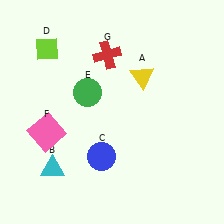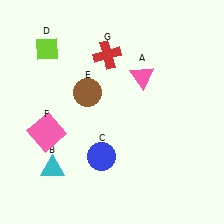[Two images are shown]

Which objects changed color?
A changed from yellow to pink. E changed from green to brown.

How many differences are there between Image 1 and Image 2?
There are 2 differences between the two images.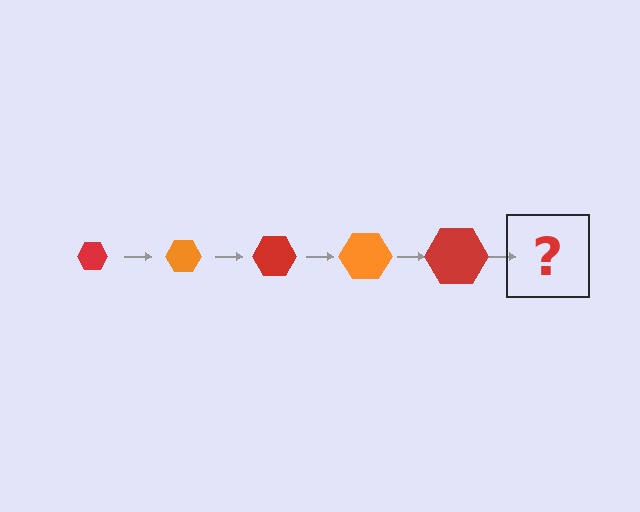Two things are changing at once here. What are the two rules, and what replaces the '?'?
The two rules are that the hexagon grows larger each step and the color cycles through red and orange. The '?' should be an orange hexagon, larger than the previous one.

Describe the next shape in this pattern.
It should be an orange hexagon, larger than the previous one.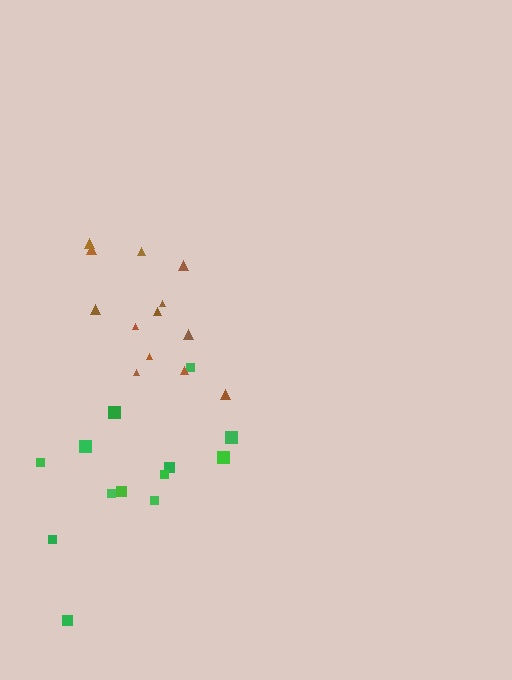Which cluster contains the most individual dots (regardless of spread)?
Green (13).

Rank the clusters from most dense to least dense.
brown, green.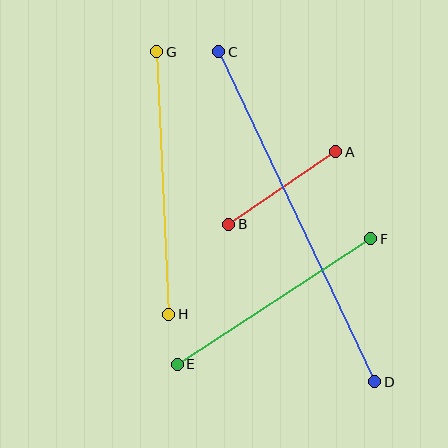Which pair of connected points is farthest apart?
Points C and D are farthest apart.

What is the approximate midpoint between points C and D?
The midpoint is at approximately (297, 217) pixels.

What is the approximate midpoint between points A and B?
The midpoint is at approximately (282, 188) pixels.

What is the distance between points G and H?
The distance is approximately 263 pixels.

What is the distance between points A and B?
The distance is approximately 129 pixels.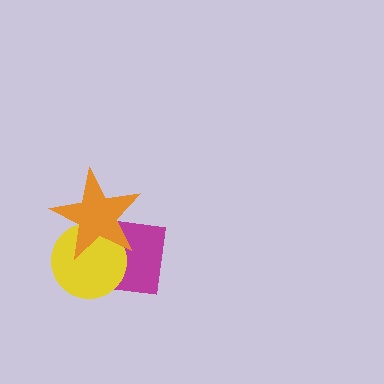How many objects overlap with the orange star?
2 objects overlap with the orange star.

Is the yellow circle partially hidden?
Yes, it is partially covered by another shape.